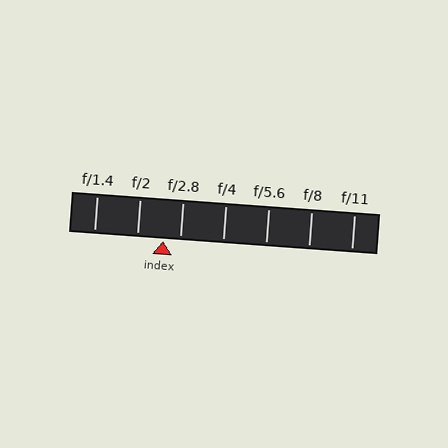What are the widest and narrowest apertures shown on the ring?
The widest aperture shown is f/1.4 and the narrowest is f/11.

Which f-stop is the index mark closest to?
The index mark is closest to f/2.8.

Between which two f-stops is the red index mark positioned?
The index mark is between f/2 and f/2.8.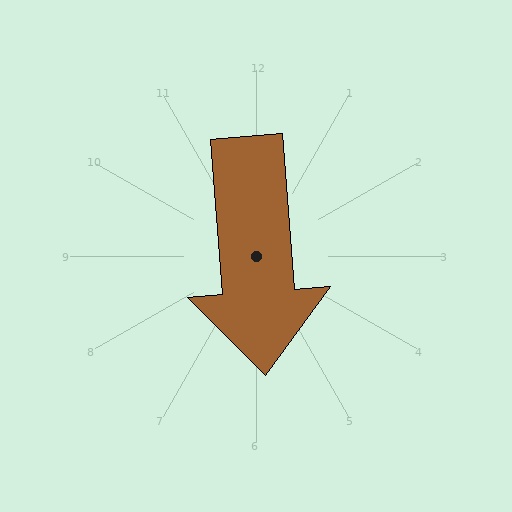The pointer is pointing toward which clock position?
Roughly 6 o'clock.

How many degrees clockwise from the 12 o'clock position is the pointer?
Approximately 175 degrees.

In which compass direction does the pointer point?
South.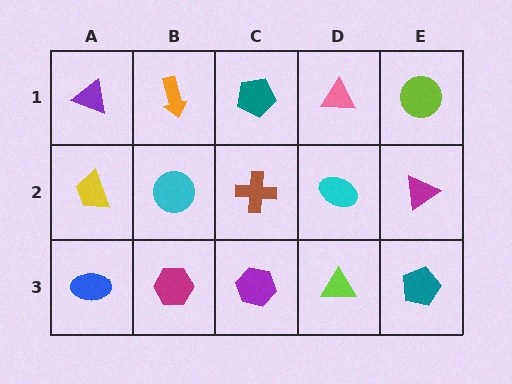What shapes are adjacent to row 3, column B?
A cyan circle (row 2, column B), a blue ellipse (row 3, column A), a purple hexagon (row 3, column C).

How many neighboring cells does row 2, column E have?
3.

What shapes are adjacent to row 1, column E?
A magenta triangle (row 2, column E), a pink triangle (row 1, column D).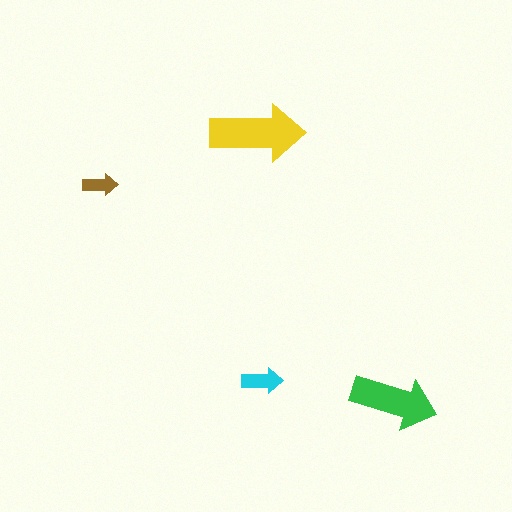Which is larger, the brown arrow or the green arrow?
The green one.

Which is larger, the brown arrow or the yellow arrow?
The yellow one.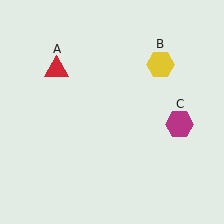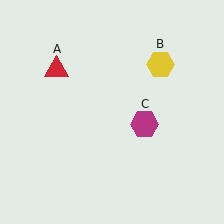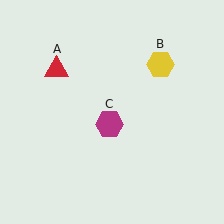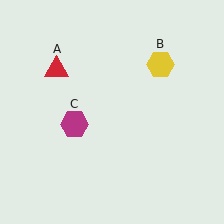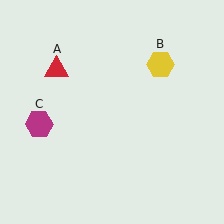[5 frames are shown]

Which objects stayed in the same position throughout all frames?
Red triangle (object A) and yellow hexagon (object B) remained stationary.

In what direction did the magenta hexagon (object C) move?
The magenta hexagon (object C) moved left.